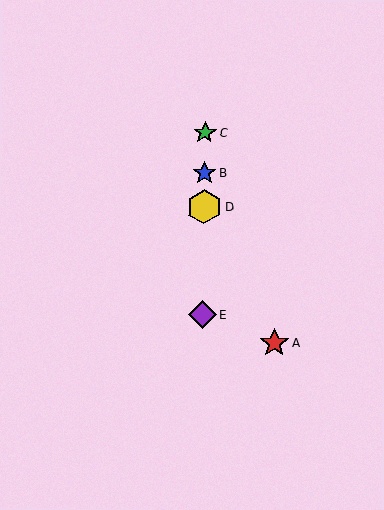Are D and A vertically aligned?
No, D is at x≈204 and A is at x≈274.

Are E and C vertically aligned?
Yes, both are at x≈203.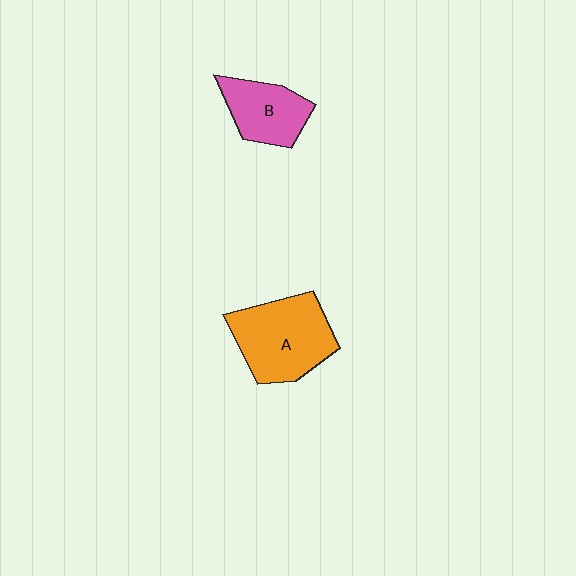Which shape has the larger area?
Shape A (orange).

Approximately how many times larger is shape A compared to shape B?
Approximately 1.5 times.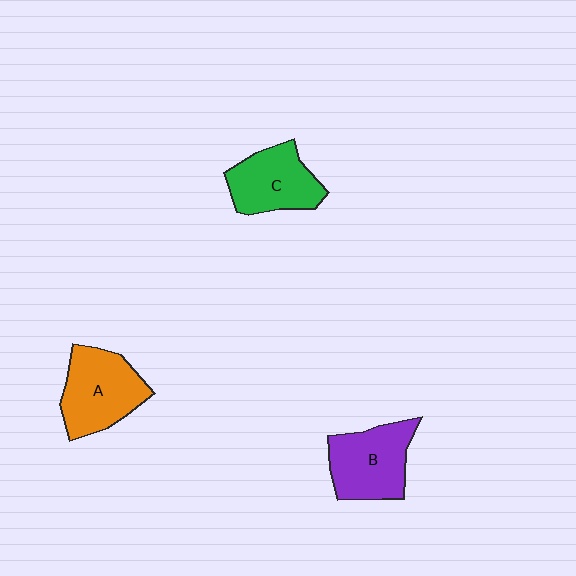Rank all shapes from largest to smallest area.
From largest to smallest: A (orange), B (purple), C (green).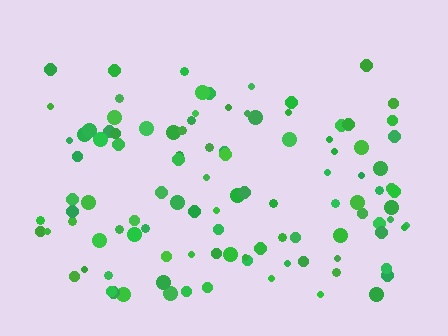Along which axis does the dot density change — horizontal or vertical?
Vertical.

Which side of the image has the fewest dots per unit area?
The top.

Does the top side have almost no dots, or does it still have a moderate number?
Still a moderate number, just noticeably fewer than the bottom.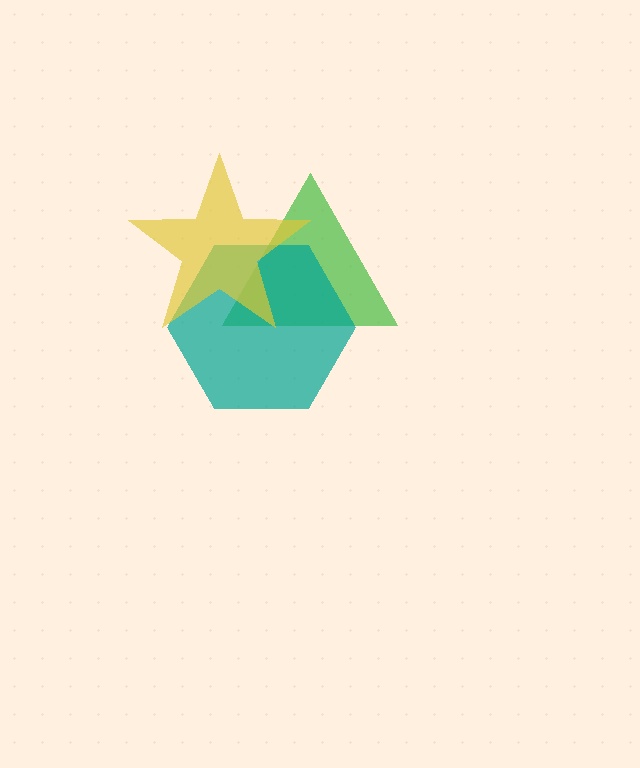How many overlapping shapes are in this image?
There are 3 overlapping shapes in the image.